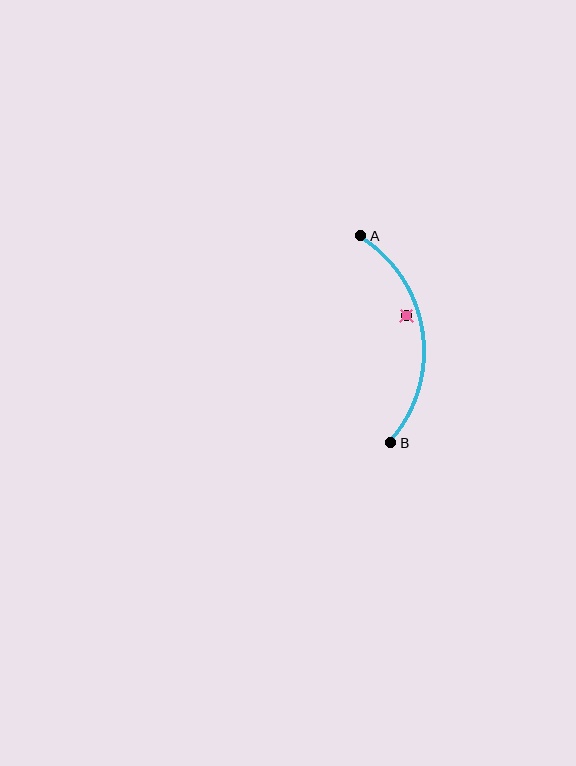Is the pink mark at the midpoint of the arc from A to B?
No — the pink mark does not lie on the arc at all. It sits slightly inside the curve.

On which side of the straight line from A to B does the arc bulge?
The arc bulges to the right of the straight line connecting A and B.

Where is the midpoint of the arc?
The arc midpoint is the point on the curve farthest from the straight line joining A and B. It sits to the right of that line.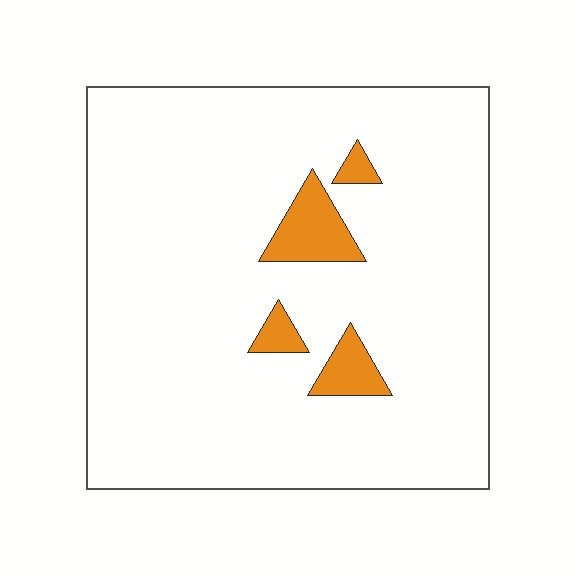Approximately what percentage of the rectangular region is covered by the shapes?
Approximately 5%.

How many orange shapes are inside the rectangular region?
4.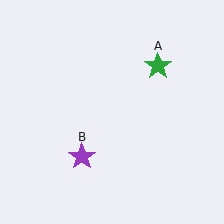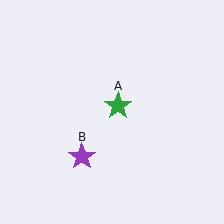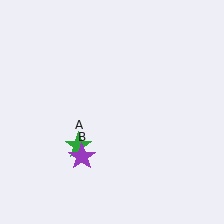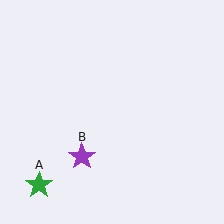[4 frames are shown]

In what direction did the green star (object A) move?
The green star (object A) moved down and to the left.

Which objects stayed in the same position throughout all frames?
Purple star (object B) remained stationary.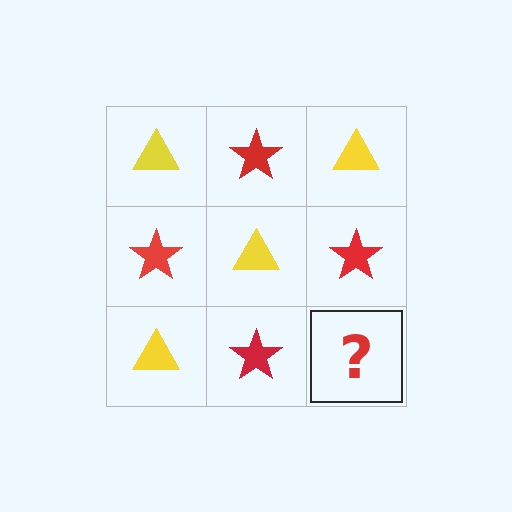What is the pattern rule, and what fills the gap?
The rule is that it alternates yellow triangle and red star in a checkerboard pattern. The gap should be filled with a yellow triangle.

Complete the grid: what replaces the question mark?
The question mark should be replaced with a yellow triangle.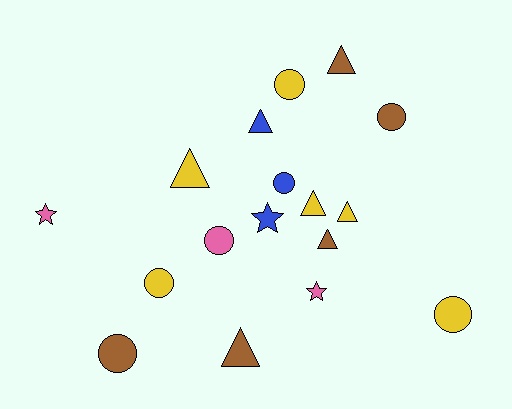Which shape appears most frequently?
Triangle, with 7 objects.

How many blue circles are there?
There is 1 blue circle.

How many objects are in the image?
There are 17 objects.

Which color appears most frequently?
Yellow, with 6 objects.